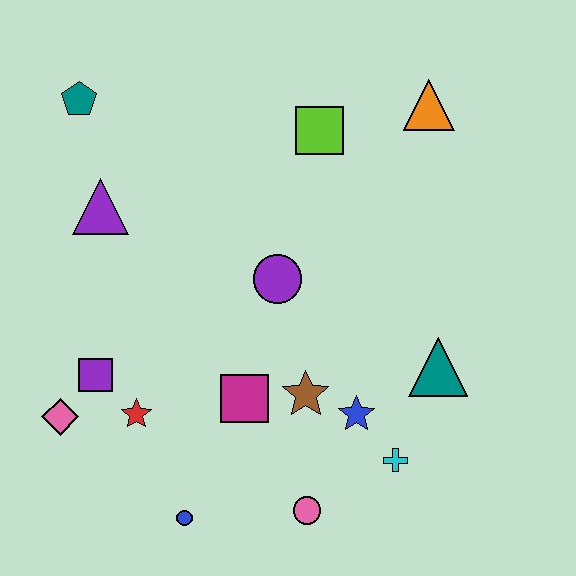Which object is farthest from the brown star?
The teal pentagon is farthest from the brown star.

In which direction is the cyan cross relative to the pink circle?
The cyan cross is to the right of the pink circle.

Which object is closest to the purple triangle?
The teal pentagon is closest to the purple triangle.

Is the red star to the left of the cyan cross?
Yes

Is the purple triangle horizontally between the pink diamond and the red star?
Yes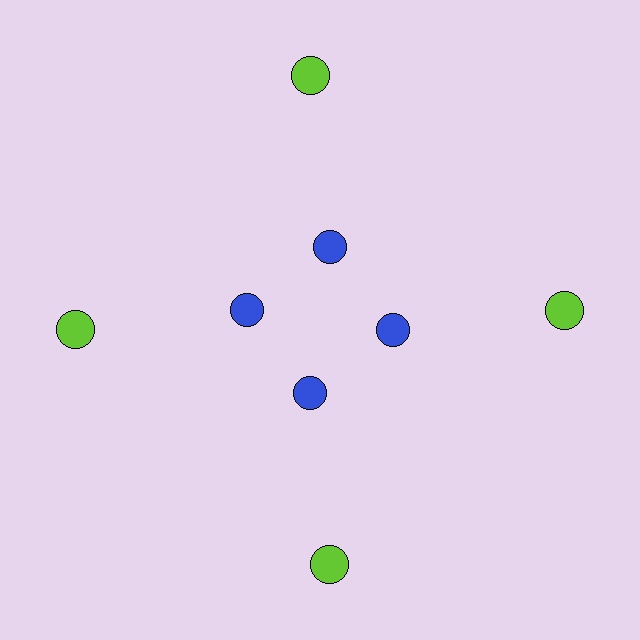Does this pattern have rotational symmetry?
Yes, this pattern has 4-fold rotational symmetry. It looks the same after rotating 90 degrees around the center.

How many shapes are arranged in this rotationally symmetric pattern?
There are 8 shapes, arranged in 4 groups of 2.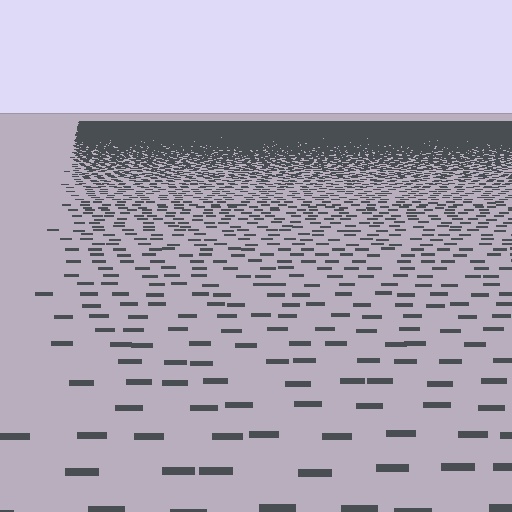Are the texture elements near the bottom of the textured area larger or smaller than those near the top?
Larger. Near the bottom, elements are closer to the viewer and appear at a bigger on-screen size.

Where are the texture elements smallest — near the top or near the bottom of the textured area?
Near the top.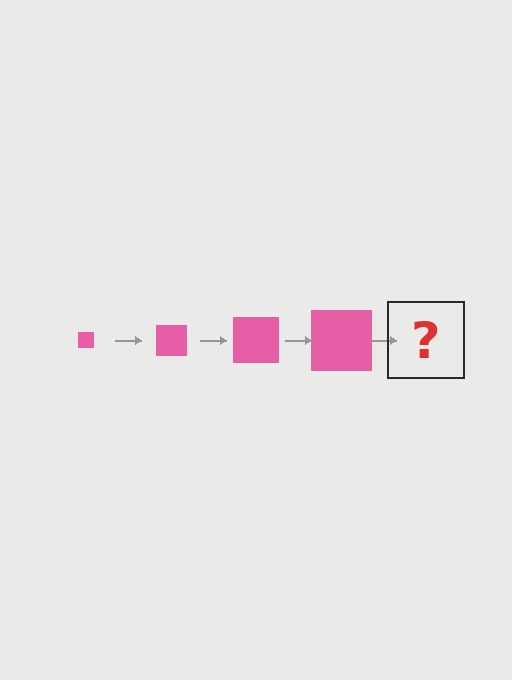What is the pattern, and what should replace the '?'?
The pattern is that the square gets progressively larger each step. The '?' should be a pink square, larger than the previous one.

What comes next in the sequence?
The next element should be a pink square, larger than the previous one.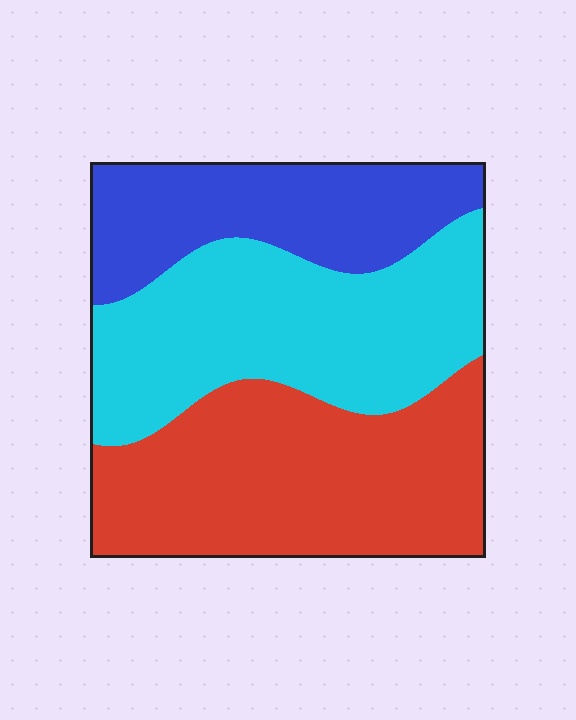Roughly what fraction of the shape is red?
Red takes up about two fifths (2/5) of the shape.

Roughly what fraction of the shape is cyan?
Cyan covers around 35% of the shape.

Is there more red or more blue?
Red.